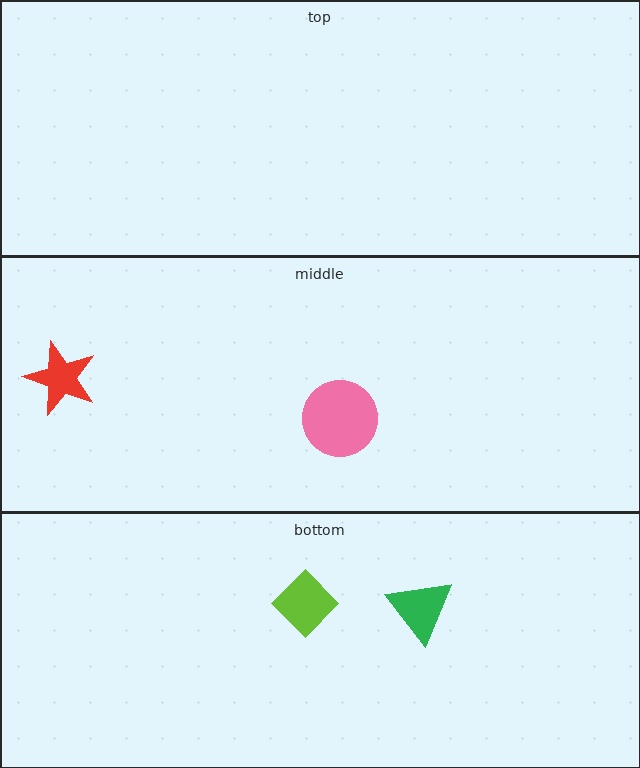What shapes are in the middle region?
The pink circle, the red star.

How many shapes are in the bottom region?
2.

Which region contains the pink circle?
The middle region.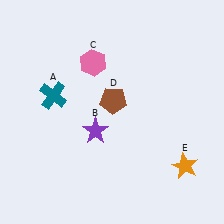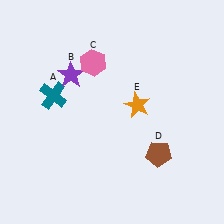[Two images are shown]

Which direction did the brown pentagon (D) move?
The brown pentagon (D) moved down.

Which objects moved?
The objects that moved are: the purple star (B), the brown pentagon (D), the orange star (E).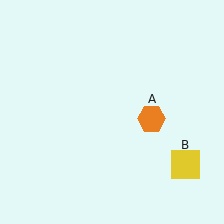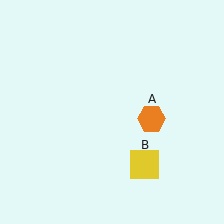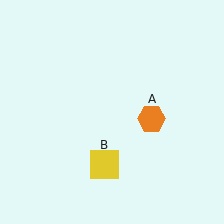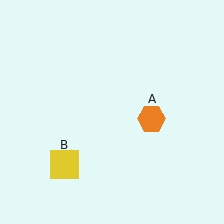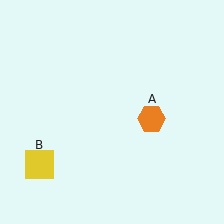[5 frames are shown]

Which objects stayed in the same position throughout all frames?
Orange hexagon (object A) remained stationary.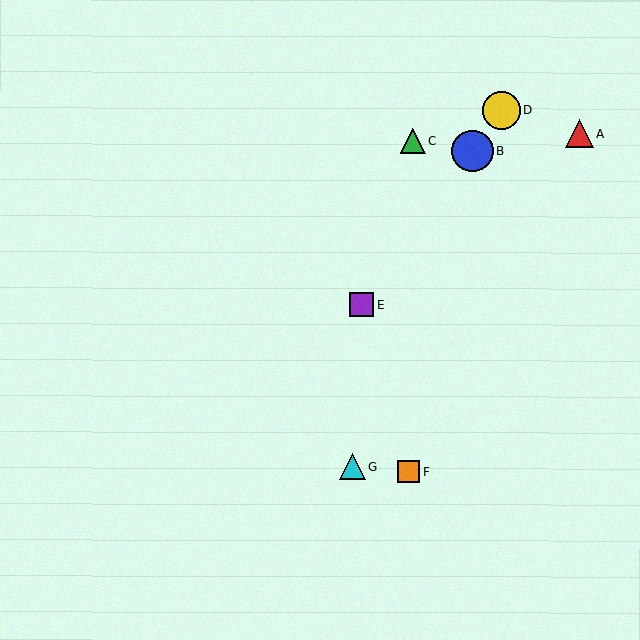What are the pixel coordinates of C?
Object C is at (413, 141).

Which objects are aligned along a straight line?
Objects B, D, E are aligned along a straight line.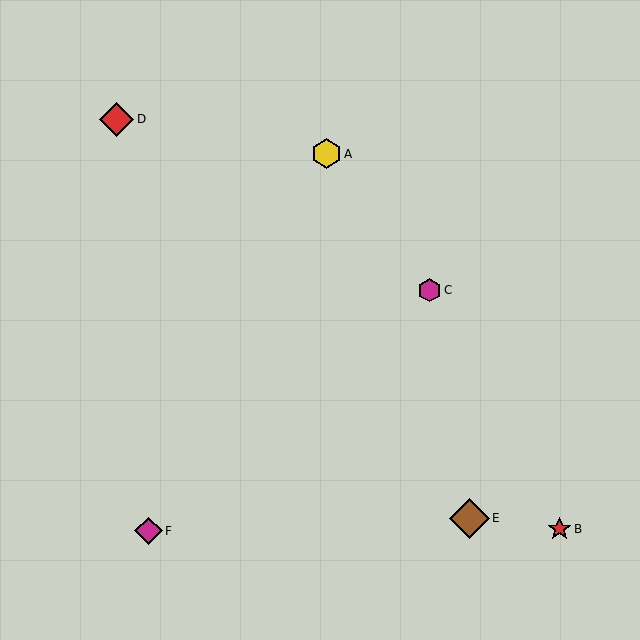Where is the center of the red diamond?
The center of the red diamond is at (117, 119).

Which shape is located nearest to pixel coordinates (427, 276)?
The magenta hexagon (labeled C) at (429, 290) is nearest to that location.